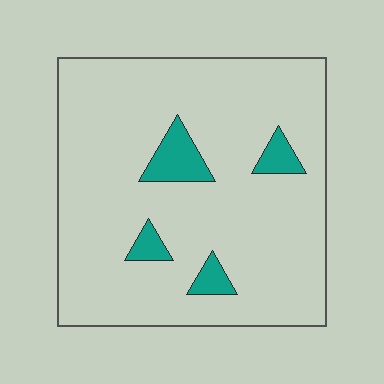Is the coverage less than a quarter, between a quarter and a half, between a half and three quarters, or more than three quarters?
Less than a quarter.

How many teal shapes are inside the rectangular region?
4.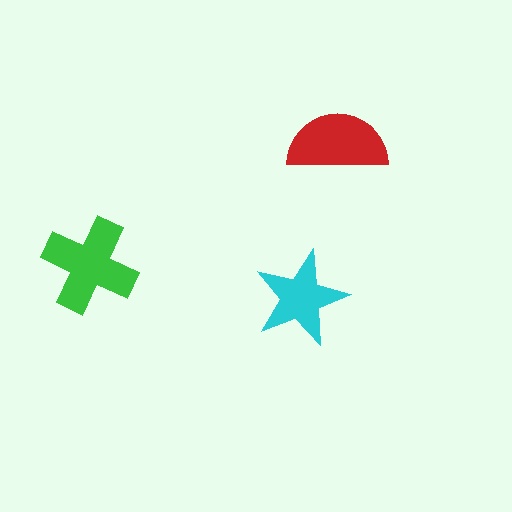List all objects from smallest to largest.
The cyan star, the red semicircle, the green cross.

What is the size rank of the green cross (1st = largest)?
1st.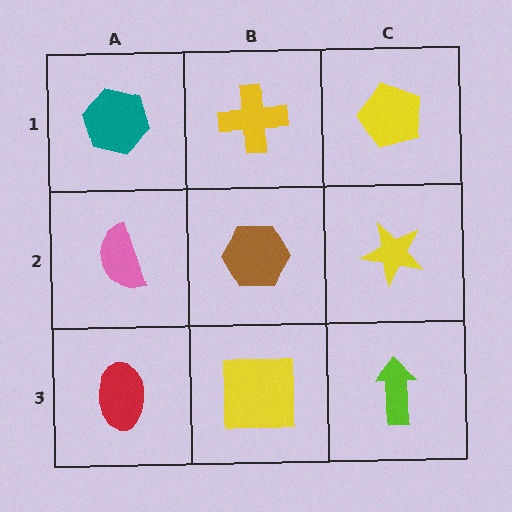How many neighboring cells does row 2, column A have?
3.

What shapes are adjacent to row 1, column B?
A brown hexagon (row 2, column B), a teal hexagon (row 1, column A), a yellow pentagon (row 1, column C).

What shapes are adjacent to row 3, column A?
A pink semicircle (row 2, column A), a yellow square (row 3, column B).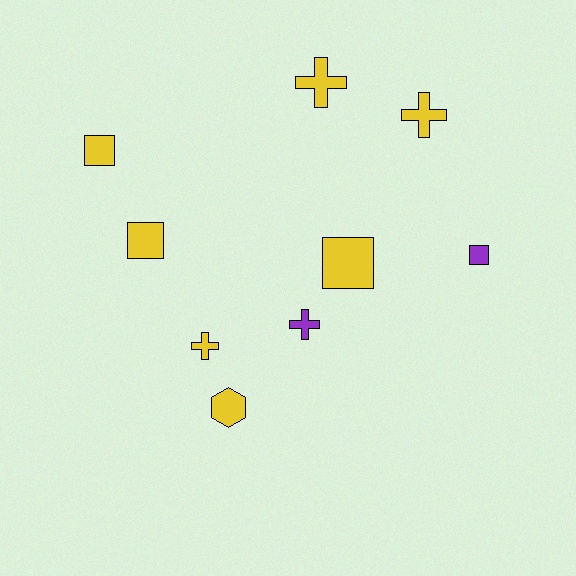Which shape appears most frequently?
Cross, with 4 objects.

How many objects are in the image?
There are 9 objects.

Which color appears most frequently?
Yellow, with 7 objects.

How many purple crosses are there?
There is 1 purple cross.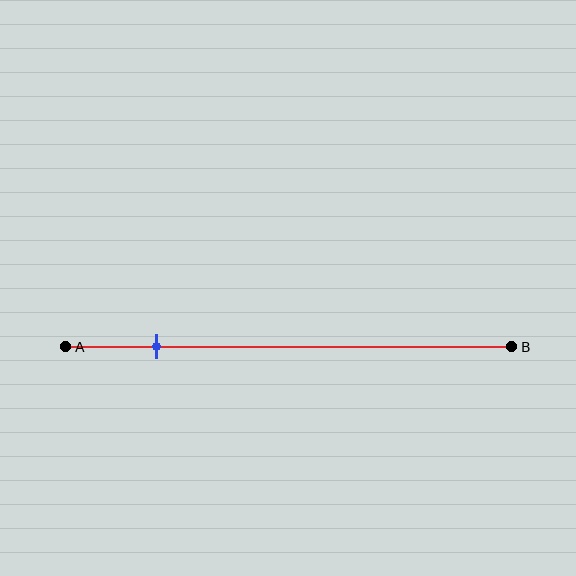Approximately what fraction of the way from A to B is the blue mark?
The blue mark is approximately 20% of the way from A to B.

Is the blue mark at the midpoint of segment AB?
No, the mark is at about 20% from A, not at the 50% midpoint.